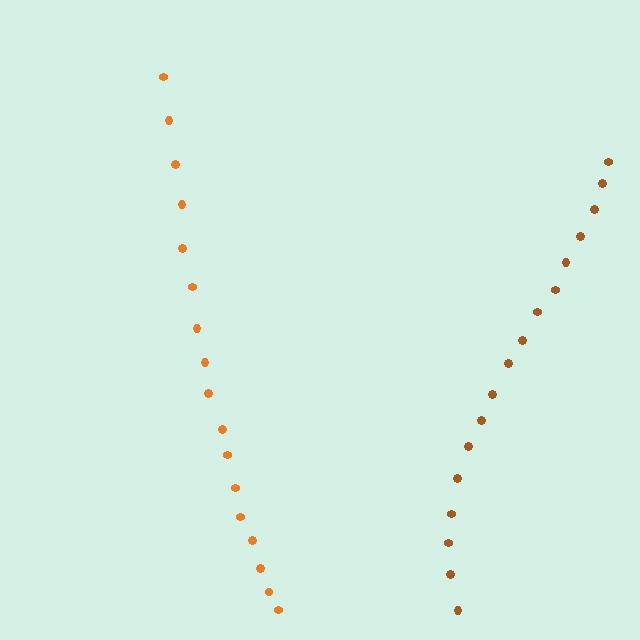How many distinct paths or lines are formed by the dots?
There are 2 distinct paths.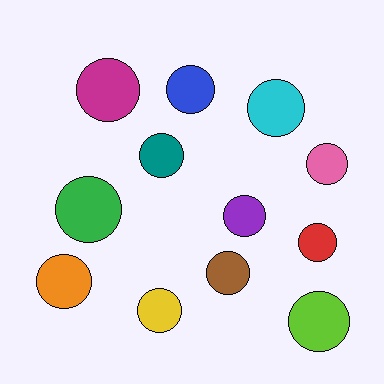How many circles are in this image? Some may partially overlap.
There are 12 circles.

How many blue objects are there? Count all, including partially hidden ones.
There is 1 blue object.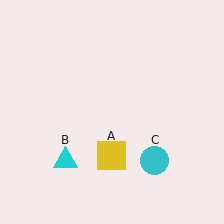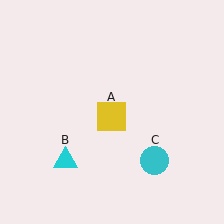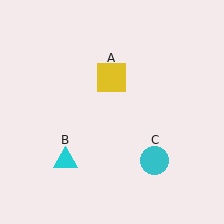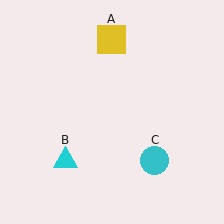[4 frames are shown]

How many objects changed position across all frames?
1 object changed position: yellow square (object A).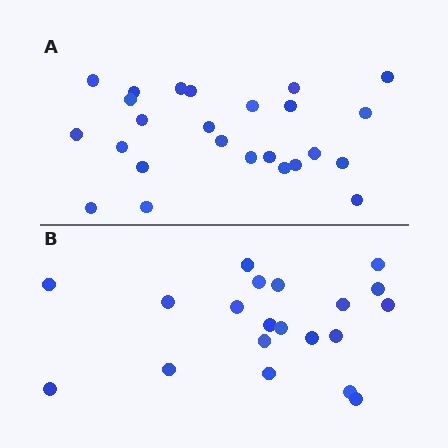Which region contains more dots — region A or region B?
Region A (the top region) has more dots.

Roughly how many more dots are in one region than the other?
Region A has about 5 more dots than region B.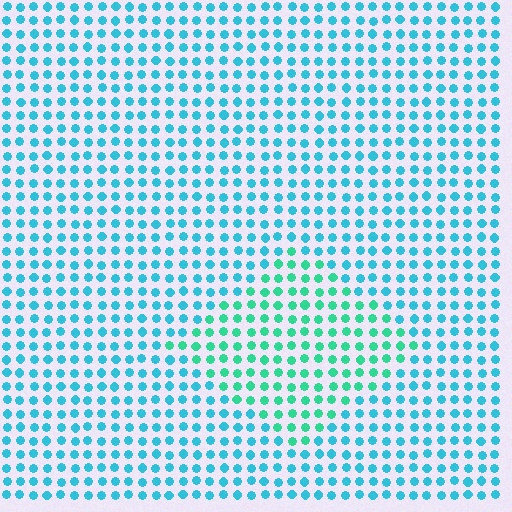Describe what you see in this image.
The image is filled with small cyan elements in a uniform arrangement. A diamond-shaped region is visible where the elements are tinted to a slightly different hue, forming a subtle color boundary.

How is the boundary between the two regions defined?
The boundary is defined purely by a slight shift in hue (about 33 degrees). Spacing, size, and orientation are identical on both sides.